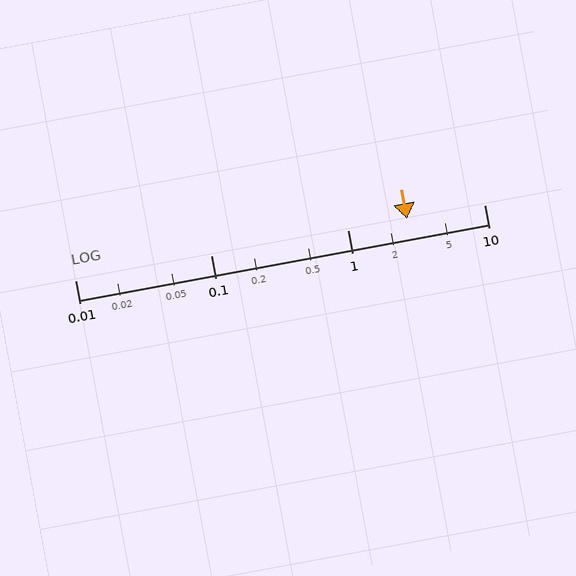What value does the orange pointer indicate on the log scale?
The pointer indicates approximately 2.7.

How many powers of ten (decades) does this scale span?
The scale spans 3 decades, from 0.01 to 10.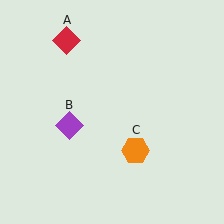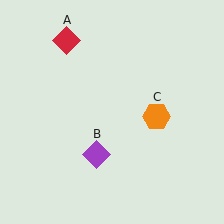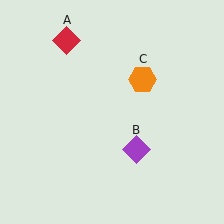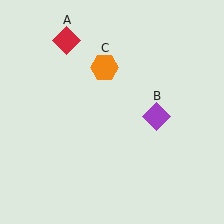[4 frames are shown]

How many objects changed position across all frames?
2 objects changed position: purple diamond (object B), orange hexagon (object C).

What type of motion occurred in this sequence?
The purple diamond (object B), orange hexagon (object C) rotated counterclockwise around the center of the scene.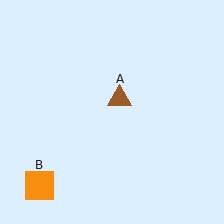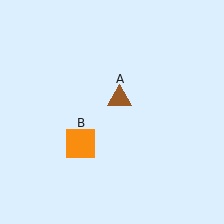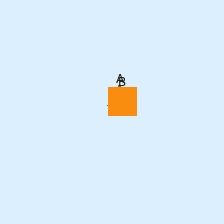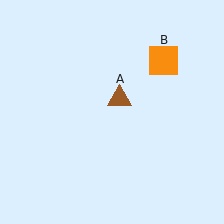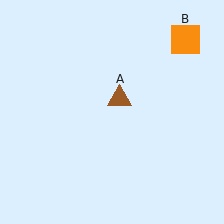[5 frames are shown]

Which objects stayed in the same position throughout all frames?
Brown triangle (object A) remained stationary.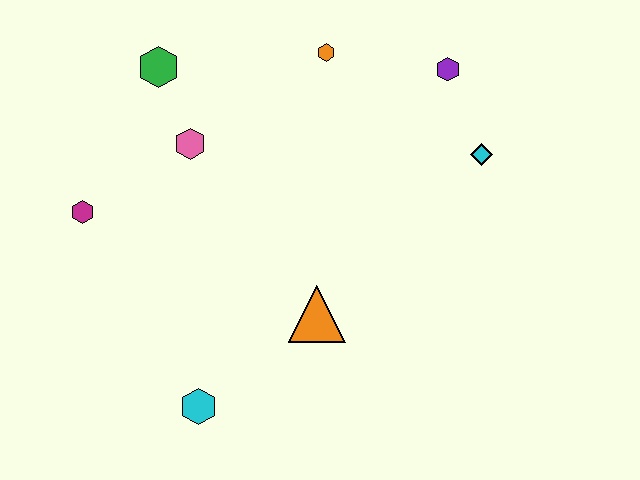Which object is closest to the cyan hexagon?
The orange triangle is closest to the cyan hexagon.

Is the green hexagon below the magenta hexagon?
No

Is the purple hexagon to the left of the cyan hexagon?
No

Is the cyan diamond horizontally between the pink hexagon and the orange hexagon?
No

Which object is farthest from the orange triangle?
The green hexagon is farthest from the orange triangle.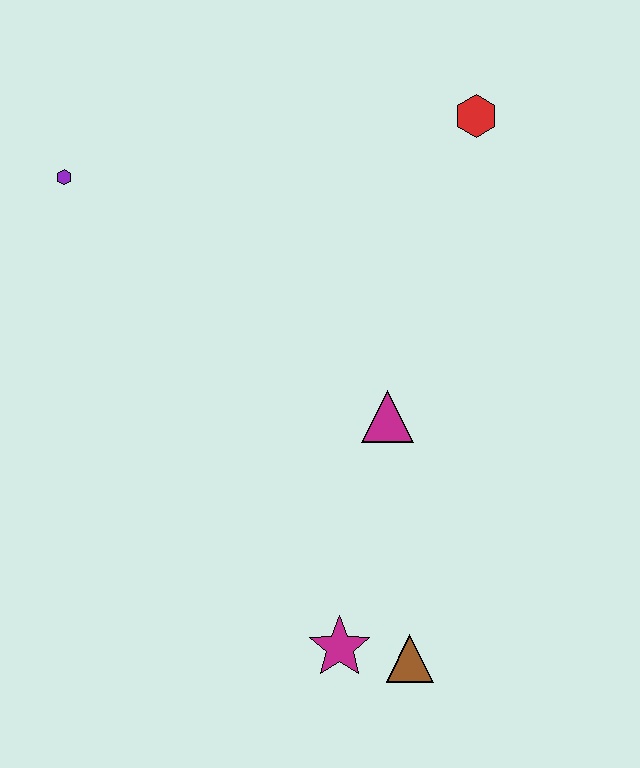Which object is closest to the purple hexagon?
The magenta triangle is closest to the purple hexagon.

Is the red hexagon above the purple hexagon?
Yes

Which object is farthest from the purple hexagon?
The brown triangle is farthest from the purple hexagon.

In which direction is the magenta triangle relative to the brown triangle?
The magenta triangle is above the brown triangle.